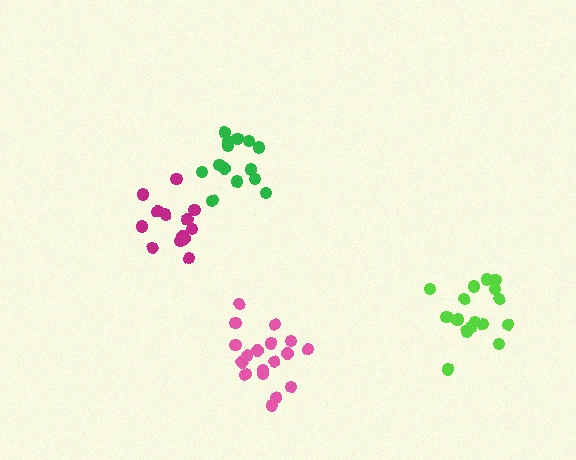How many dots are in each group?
Group 1: 13 dots, Group 2: 14 dots, Group 3: 18 dots, Group 4: 17 dots (62 total).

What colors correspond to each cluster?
The clusters are colored: magenta, green, pink, lime.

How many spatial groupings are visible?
There are 4 spatial groupings.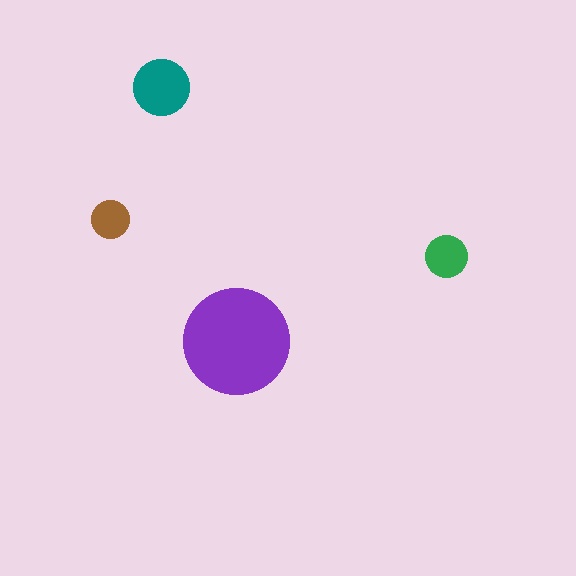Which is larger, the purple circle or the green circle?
The purple one.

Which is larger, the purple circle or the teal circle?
The purple one.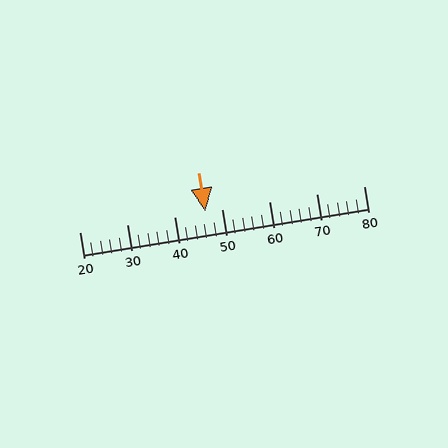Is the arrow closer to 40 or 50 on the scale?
The arrow is closer to 50.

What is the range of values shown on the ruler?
The ruler shows values from 20 to 80.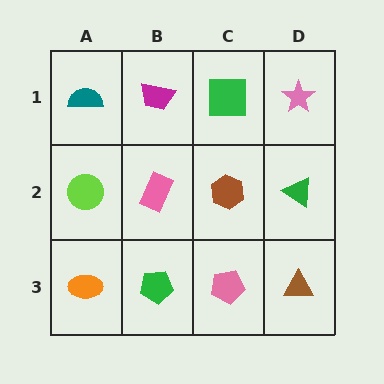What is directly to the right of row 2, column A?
A pink rectangle.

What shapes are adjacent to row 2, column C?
A green square (row 1, column C), a pink pentagon (row 3, column C), a pink rectangle (row 2, column B), a green triangle (row 2, column D).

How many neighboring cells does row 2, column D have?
3.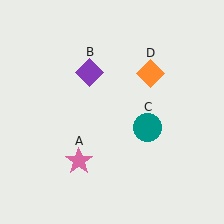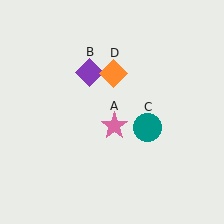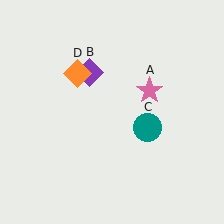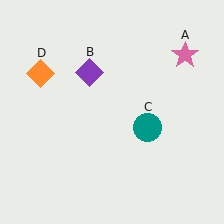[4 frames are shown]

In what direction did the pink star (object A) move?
The pink star (object A) moved up and to the right.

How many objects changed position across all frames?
2 objects changed position: pink star (object A), orange diamond (object D).